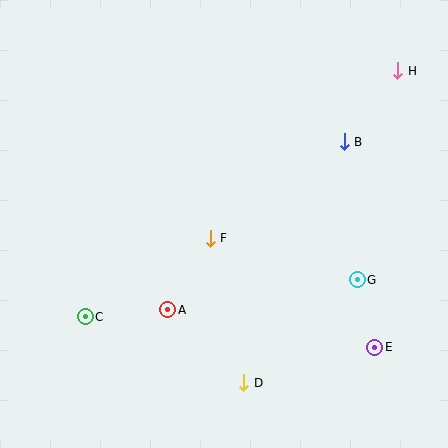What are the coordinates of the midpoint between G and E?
The midpoint between G and E is at (366, 314).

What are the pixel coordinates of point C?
Point C is at (85, 317).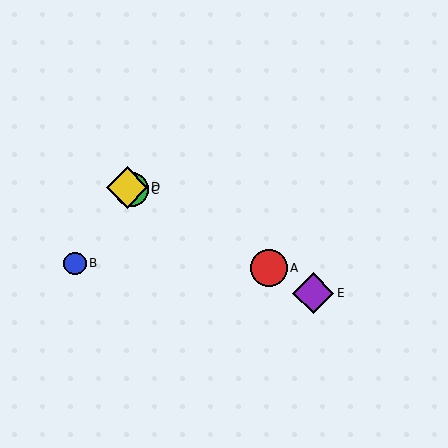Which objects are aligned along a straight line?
Objects A, C, D, E are aligned along a straight line.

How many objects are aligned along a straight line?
4 objects (A, C, D, E) are aligned along a straight line.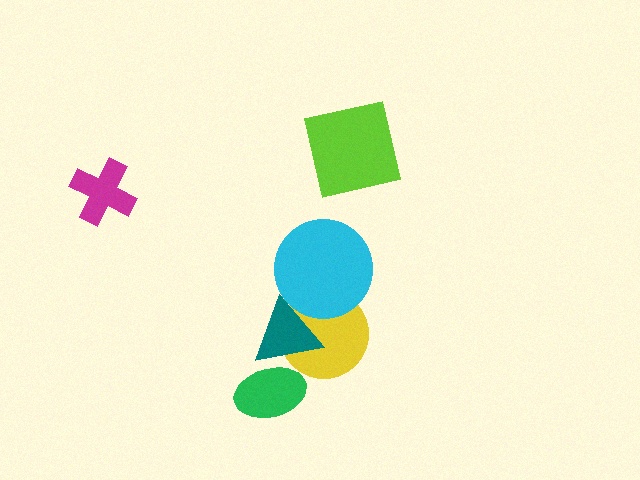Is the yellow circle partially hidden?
Yes, it is partially covered by another shape.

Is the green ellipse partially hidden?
Yes, it is partially covered by another shape.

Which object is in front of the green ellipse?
The teal triangle is in front of the green ellipse.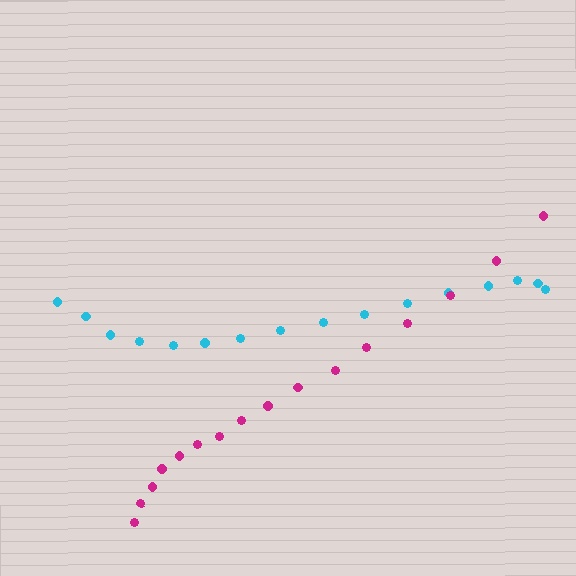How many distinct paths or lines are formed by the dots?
There are 2 distinct paths.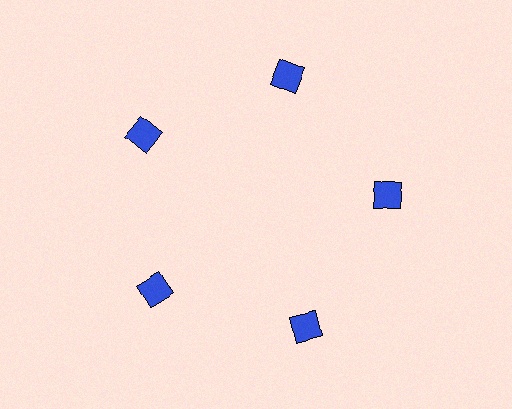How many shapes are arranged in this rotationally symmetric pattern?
There are 5 shapes, arranged in 5 groups of 1.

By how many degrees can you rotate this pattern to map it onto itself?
The pattern maps onto itself every 72 degrees of rotation.